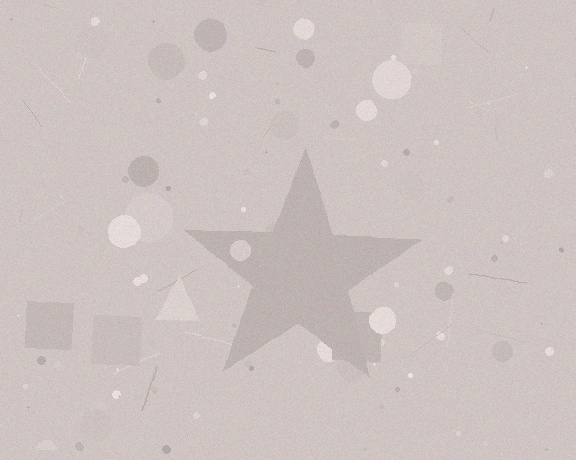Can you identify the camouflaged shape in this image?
The camouflaged shape is a star.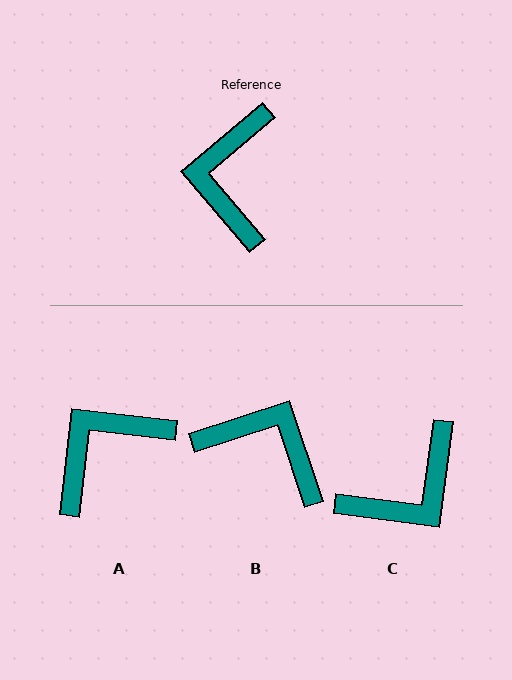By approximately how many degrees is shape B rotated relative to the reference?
Approximately 112 degrees clockwise.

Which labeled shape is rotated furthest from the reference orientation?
C, about 132 degrees away.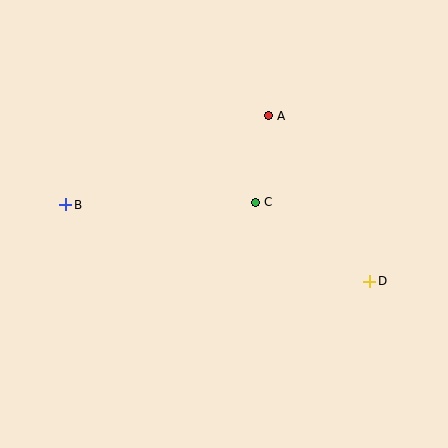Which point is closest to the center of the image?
Point C at (256, 202) is closest to the center.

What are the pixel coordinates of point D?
Point D is at (370, 281).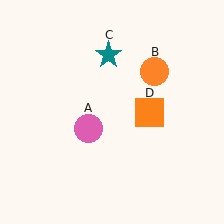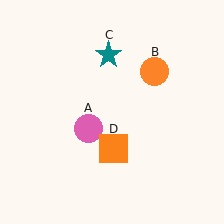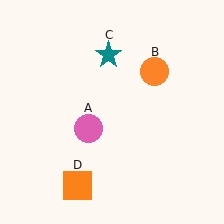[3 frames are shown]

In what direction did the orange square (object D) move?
The orange square (object D) moved down and to the left.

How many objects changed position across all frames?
1 object changed position: orange square (object D).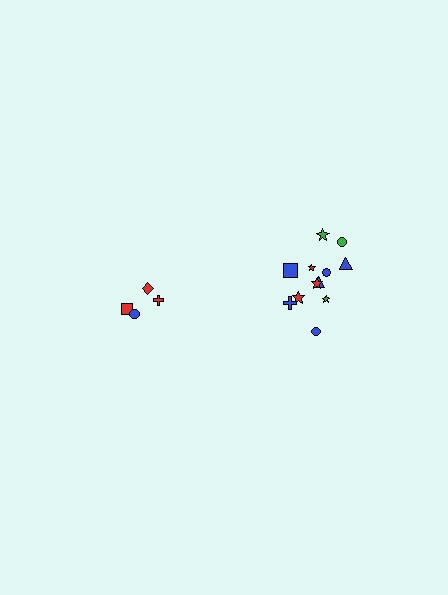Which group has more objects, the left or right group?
The right group.